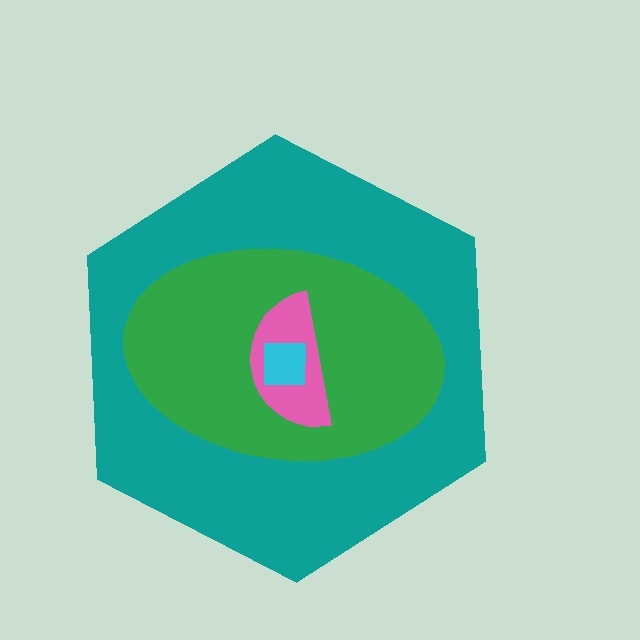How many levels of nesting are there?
4.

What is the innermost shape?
The cyan square.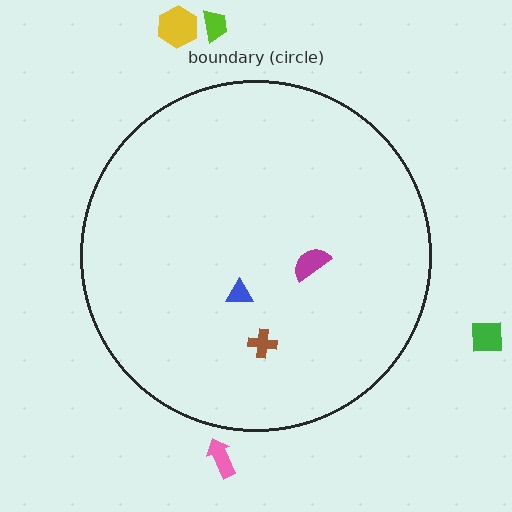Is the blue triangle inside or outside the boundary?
Inside.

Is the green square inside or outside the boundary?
Outside.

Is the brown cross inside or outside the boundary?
Inside.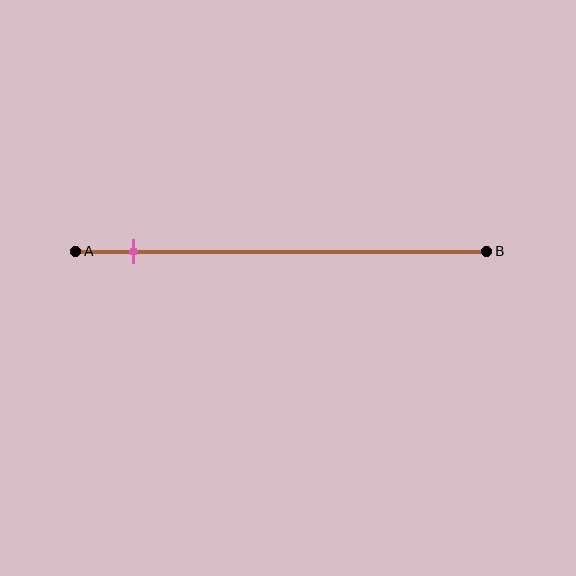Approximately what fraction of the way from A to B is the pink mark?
The pink mark is approximately 15% of the way from A to B.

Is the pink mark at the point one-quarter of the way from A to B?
No, the mark is at about 15% from A, not at the 25% one-quarter point.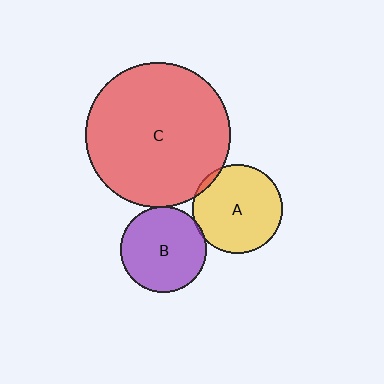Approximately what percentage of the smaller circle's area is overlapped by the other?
Approximately 5%.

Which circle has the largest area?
Circle C (red).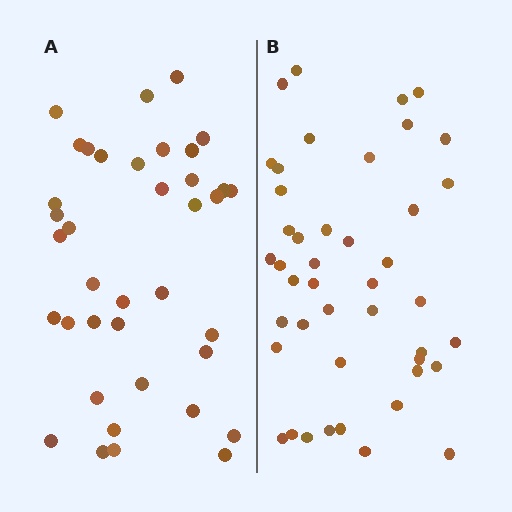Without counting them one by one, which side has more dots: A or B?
Region B (the right region) has more dots.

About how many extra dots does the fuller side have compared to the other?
Region B has about 6 more dots than region A.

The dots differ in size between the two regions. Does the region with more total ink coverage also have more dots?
No. Region A has more total ink coverage because its dots are larger, but region B actually contains more individual dots. Total area can be misleading — the number of items is what matters here.